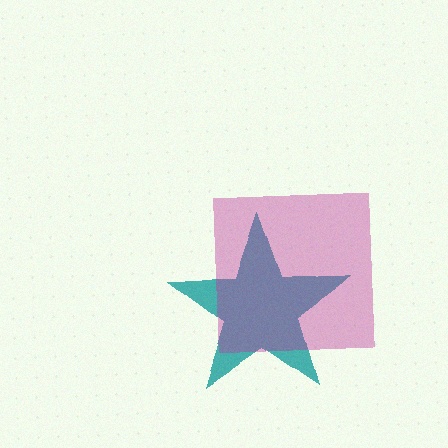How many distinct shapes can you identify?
There are 2 distinct shapes: a teal star, a magenta square.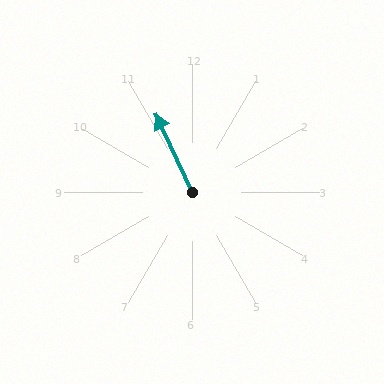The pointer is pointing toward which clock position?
Roughly 11 o'clock.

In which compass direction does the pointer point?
Northwest.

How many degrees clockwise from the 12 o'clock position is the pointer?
Approximately 335 degrees.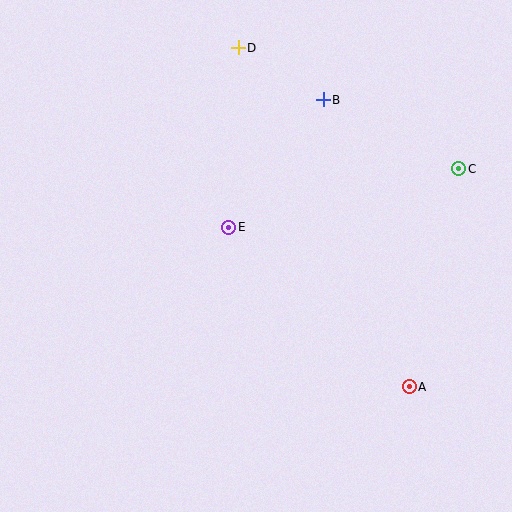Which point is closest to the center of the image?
Point E at (229, 227) is closest to the center.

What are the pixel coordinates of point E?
Point E is at (229, 227).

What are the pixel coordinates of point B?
Point B is at (323, 100).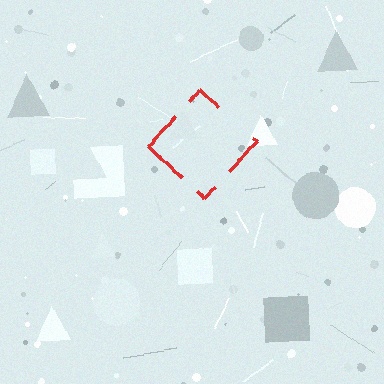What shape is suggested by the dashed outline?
The dashed outline suggests a diamond.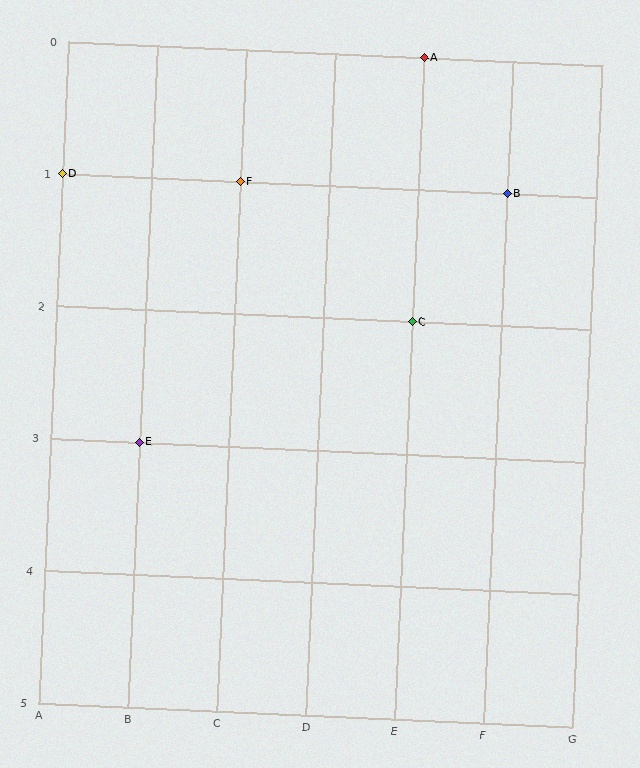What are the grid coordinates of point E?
Point E is at grid coordinates (B, 3).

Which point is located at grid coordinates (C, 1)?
Point F is at (C, 1).